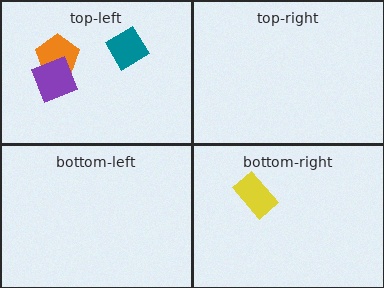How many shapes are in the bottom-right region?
1.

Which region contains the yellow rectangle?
The bottom-right region.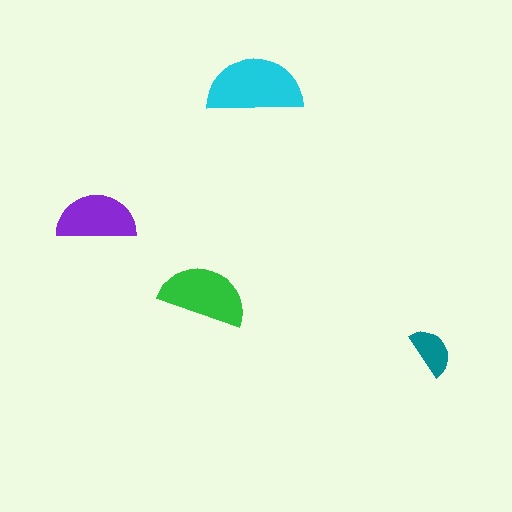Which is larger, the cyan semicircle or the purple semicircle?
The cyan one.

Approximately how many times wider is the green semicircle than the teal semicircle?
About 1.5 times wider.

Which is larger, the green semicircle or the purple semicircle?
The green one.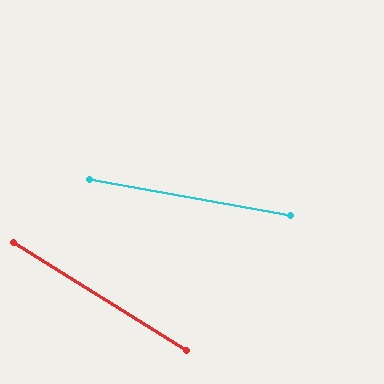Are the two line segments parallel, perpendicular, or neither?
Neither parallel nor perpendicular — they differ by about 22°.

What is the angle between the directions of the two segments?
Approximately 22 degrees.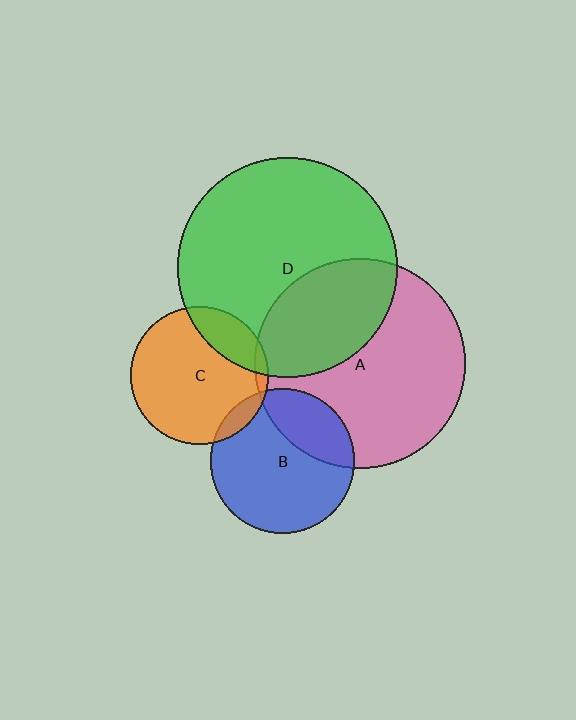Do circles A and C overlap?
Yes.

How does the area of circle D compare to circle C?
Approximately 2.5 times.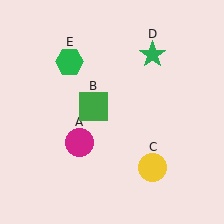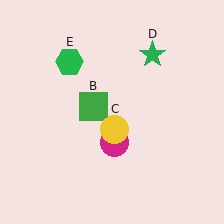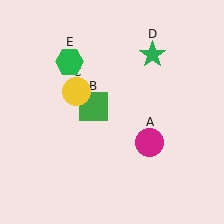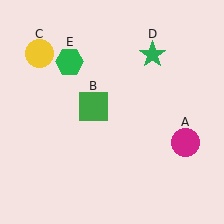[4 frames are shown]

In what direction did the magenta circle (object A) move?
The magenta circle (object A) moved right.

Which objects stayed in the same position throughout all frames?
Green square (object B) and green star (object D) and green hexagon (object E) remained stationary.